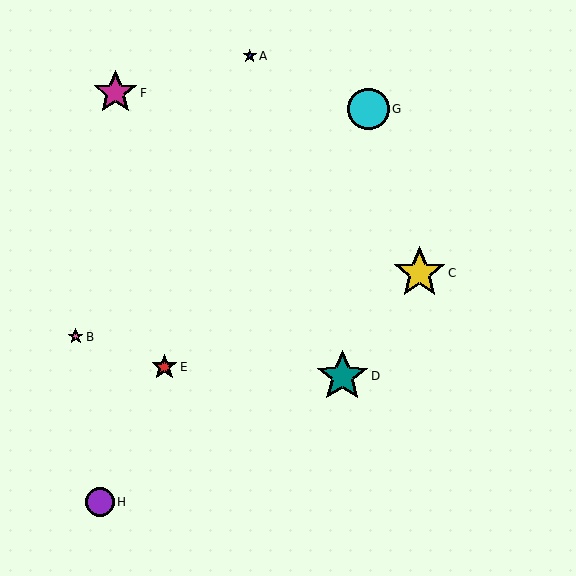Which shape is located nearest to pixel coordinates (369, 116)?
The cyan circle (labeled G) at (368, 109) is nearest to that location.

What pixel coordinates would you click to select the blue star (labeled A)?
Click at (250, 56) to select the blue star A.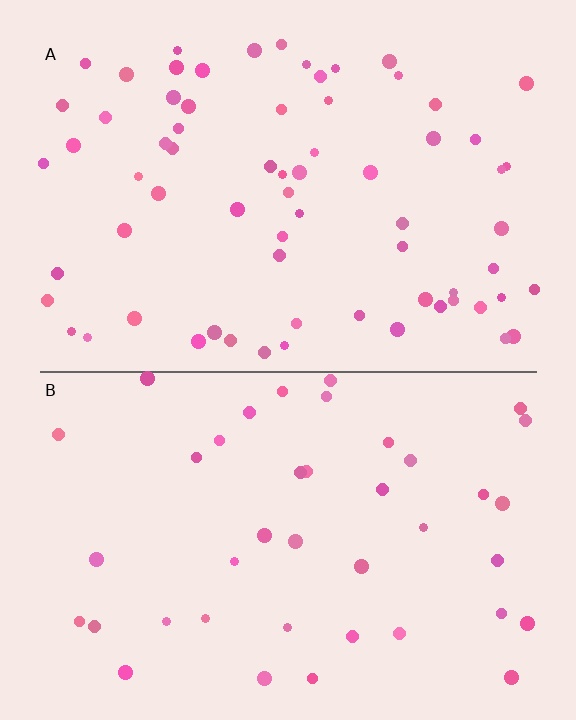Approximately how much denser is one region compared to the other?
Approximately 1.7× — region A over region B.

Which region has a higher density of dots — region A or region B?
A (the top).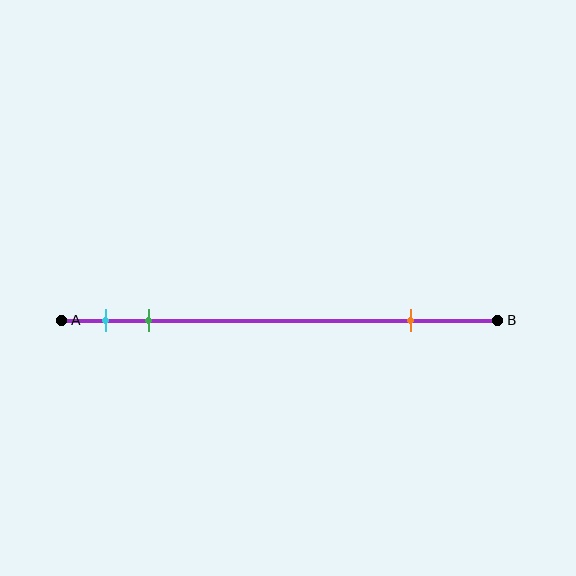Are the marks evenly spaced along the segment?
No, the marks are not evenly spaced.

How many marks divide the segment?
There are 3 marks dividing the segment.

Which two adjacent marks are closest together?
The cyan and green marks are the closest adjacent pair.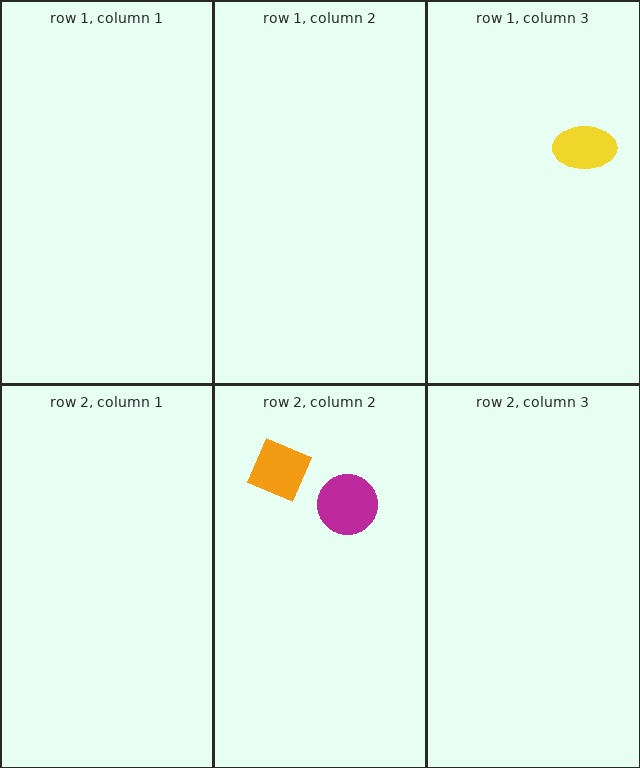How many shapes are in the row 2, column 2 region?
2.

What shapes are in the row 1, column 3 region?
The yellow ellipse.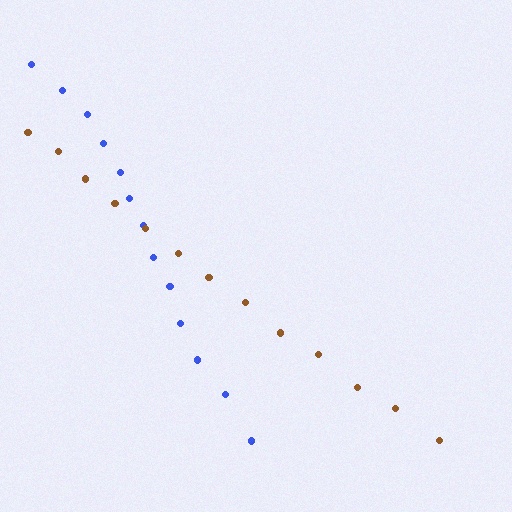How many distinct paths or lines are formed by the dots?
There are 2 distinct paths.